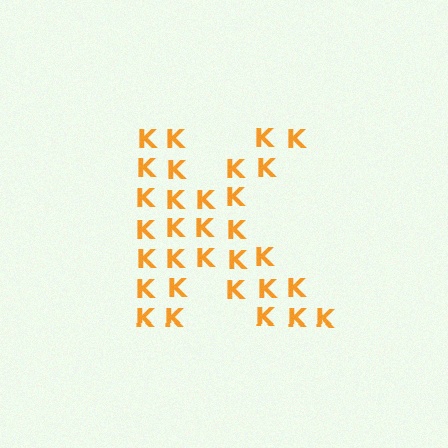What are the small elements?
The small elements are letter K's.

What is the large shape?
The large shape is the letter K.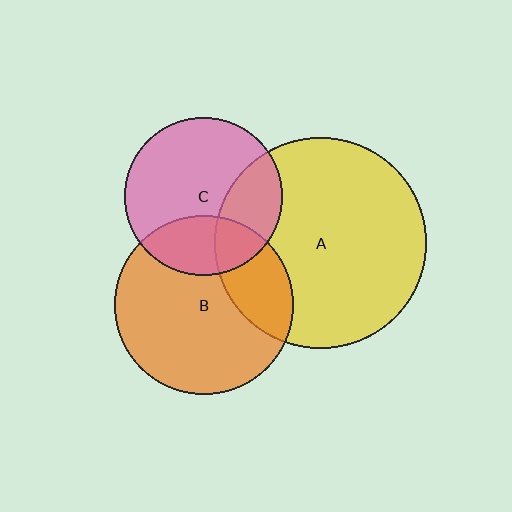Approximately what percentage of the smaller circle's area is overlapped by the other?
Approximately 25%.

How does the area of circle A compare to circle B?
Approximately 1.4 times.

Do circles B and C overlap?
Yes.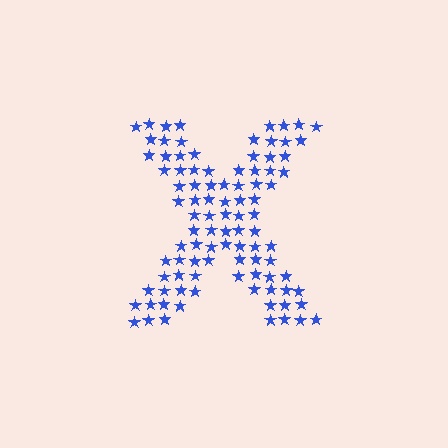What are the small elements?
The small elements are stars.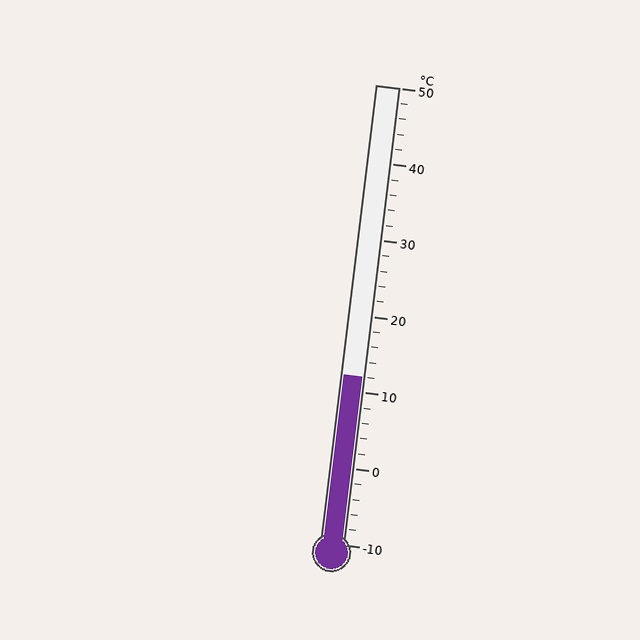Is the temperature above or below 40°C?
The temperature is below 40°C.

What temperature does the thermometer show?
The thermometer shows approximately 12°C.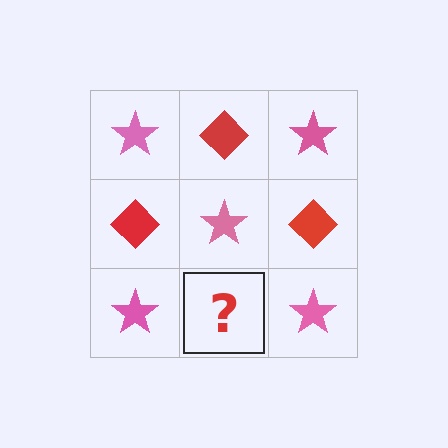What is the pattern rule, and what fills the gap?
The rule is that it alternates pink star and red diamond in a checkerboard pattern. The gap should be filled with a red diamond.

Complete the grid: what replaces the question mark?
The question mark should be replaced with a red diamond.